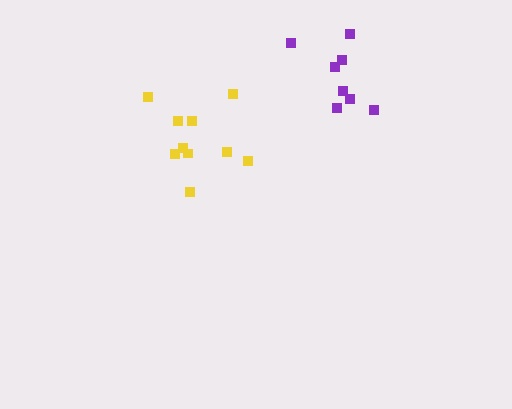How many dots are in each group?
Group 1: 8 dots, Group 2: 10 dots (18 total).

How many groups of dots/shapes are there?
There are 2 groups.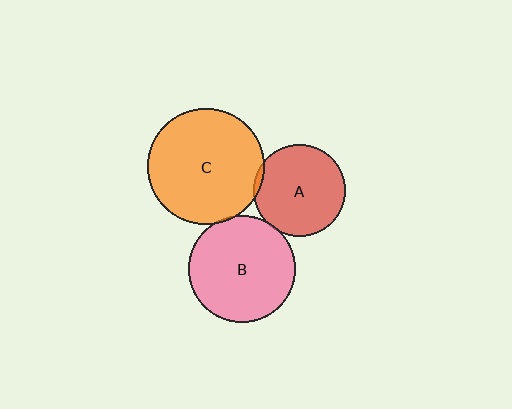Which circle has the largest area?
Circle C (orange).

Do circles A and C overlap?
Yes.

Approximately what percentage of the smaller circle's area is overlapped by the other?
Approximately 5%.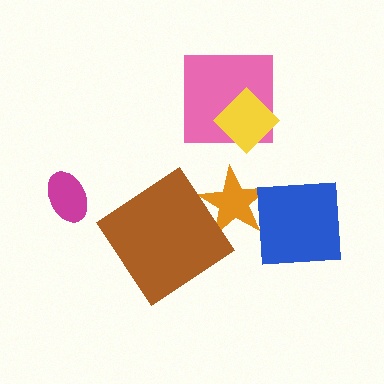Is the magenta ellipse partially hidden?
No, no other shape covers it.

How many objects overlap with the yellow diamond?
1 object overlaps with the yellow diamond.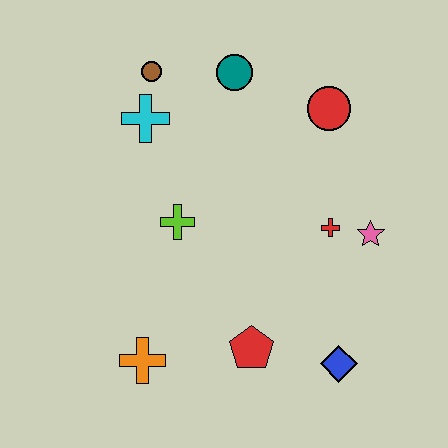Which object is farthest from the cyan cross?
The blue diamond is farthest from the cyan cross.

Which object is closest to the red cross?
The pink star is closest to the red cross.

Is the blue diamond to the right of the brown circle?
Yes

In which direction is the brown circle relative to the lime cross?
The brown circle is above the lime cross.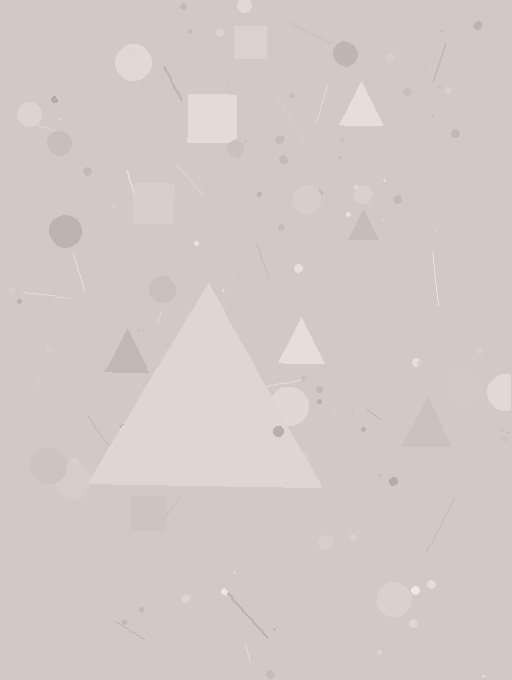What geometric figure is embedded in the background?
A triangle is embedded in the background.